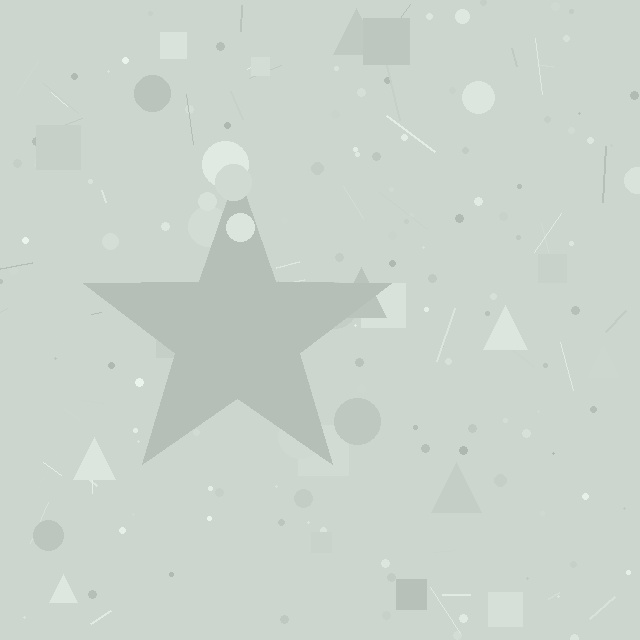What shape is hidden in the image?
A star is hidden in the image.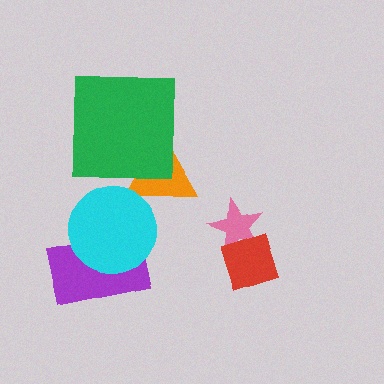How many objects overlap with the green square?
1 object overlaps with the green square.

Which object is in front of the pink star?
The red diamond is in front of the pink star.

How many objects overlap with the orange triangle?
2 objects overlap with the orange triangle.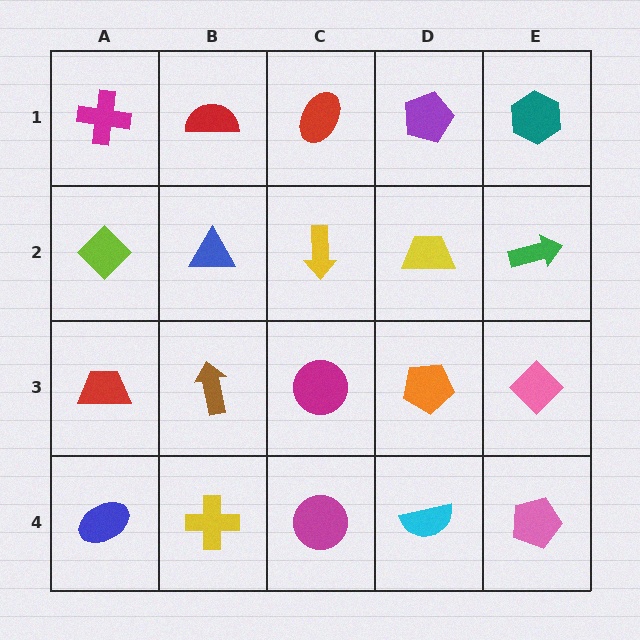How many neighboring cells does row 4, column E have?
2.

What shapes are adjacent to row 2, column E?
A teal hexagon (row 1, column E), a pink diamond (row 3, column E), a yellow trapezoid (row 2, column D).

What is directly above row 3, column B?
A blue triangle.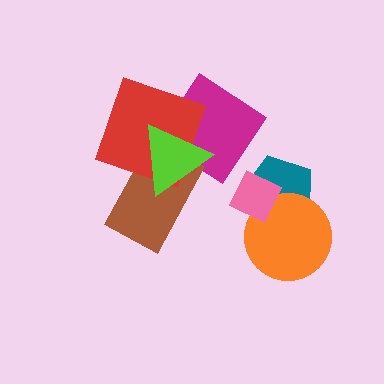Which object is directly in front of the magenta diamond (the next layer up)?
The red square is directly in front of the magenta diamond.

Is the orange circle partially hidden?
Yes, it is partially covered by another shape.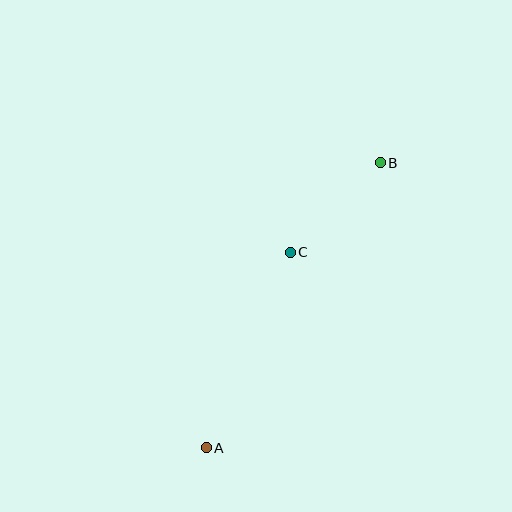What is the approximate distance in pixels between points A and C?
The distance between A and C is approximately 213 pixels.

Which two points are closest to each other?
Points B and C are closest to each other.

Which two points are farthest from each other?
Points A and B are farthest from each other.